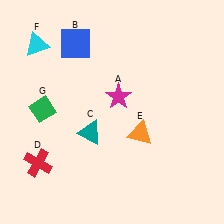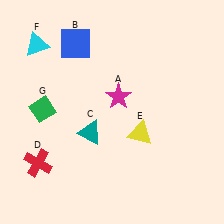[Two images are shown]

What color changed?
The triangle (E) changed from orange in Image 1 to yellow in Image 2.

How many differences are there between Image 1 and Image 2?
There is 1 difference between the two images.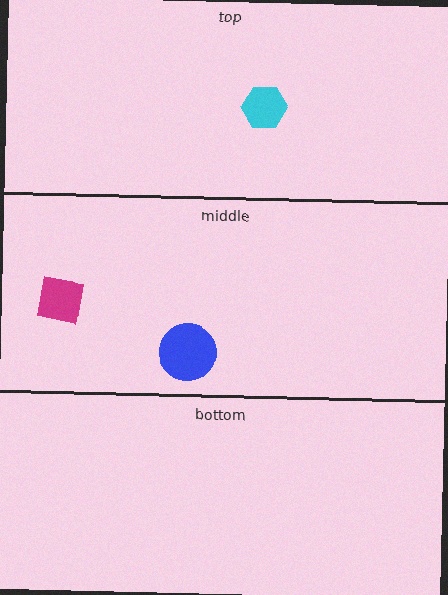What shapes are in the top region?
The cyan hexagon.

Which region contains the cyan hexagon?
The top region.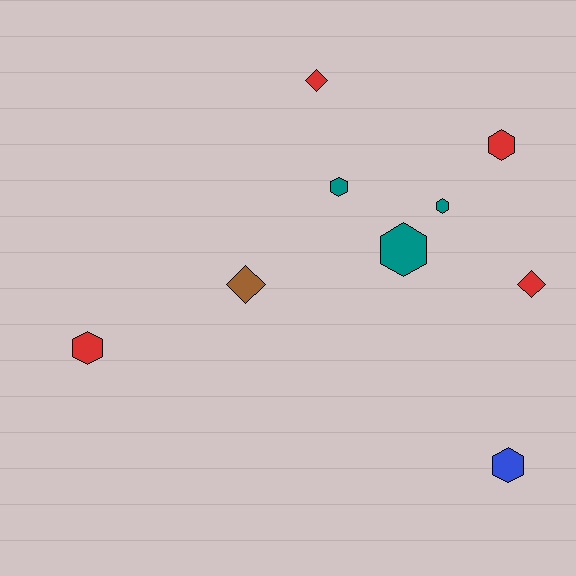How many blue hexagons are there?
There is 1 blue hexagon.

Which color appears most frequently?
Red, with 4 objects.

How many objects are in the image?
There are 9 objects.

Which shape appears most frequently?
Hexagon, with 6 objects.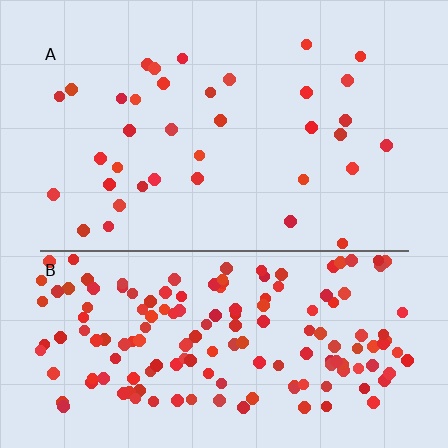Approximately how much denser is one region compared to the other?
Approximately 4.6× — region B over region A.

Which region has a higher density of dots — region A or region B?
B (the bottom).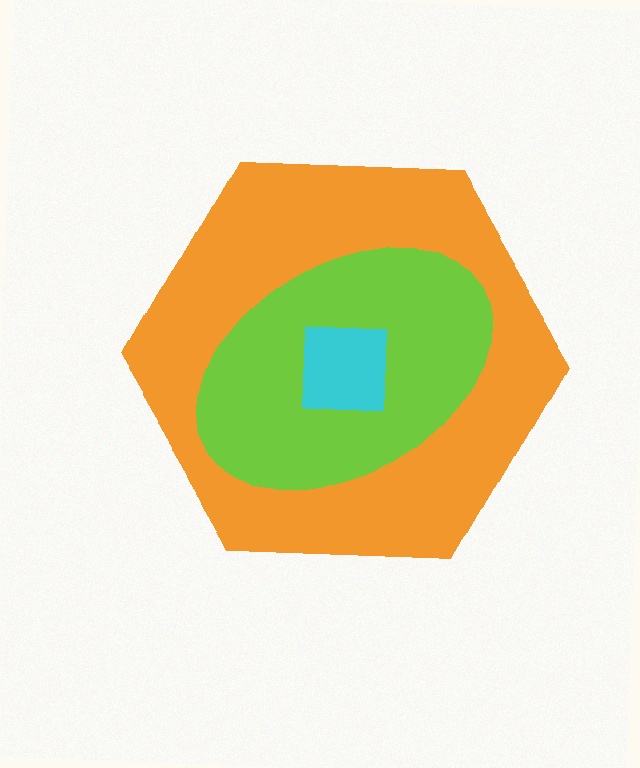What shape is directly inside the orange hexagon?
The lime ellipse.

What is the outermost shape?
The orange hexagon.